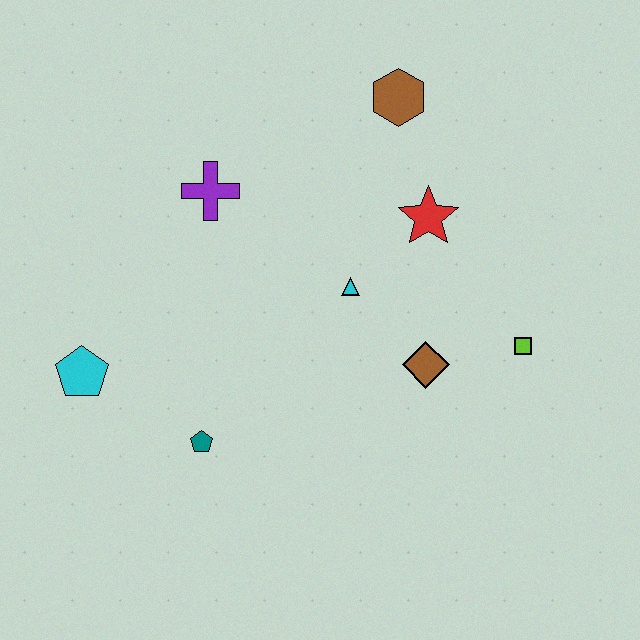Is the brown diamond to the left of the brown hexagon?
No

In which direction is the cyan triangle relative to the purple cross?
The cyan triangle is to the right of the purple cross.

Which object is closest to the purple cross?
The cyan triangle is closest to the purple cross.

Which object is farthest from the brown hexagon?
The cyan pentagon is farthest from the brown hexagon.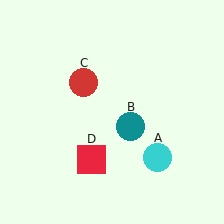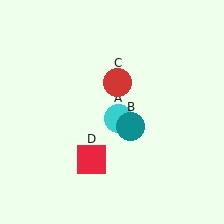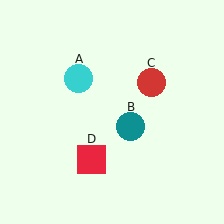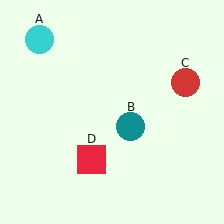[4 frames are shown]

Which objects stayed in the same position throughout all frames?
Teal circle (object B) and red square (object D) remained stationary.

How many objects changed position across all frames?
2 objects changed position: cyan circle (object A), red circle (object C).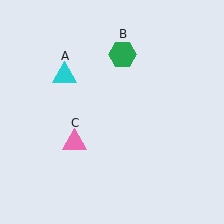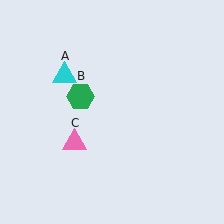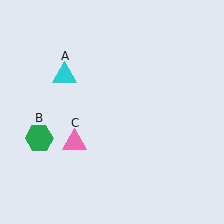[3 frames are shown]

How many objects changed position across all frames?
1 object changed position: green hexagon (object B).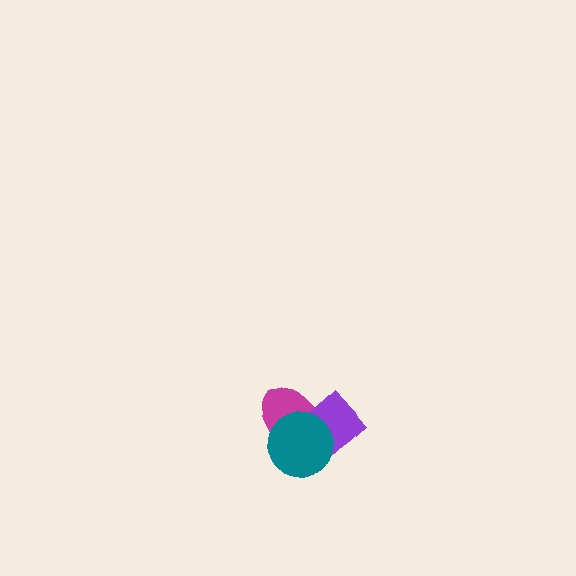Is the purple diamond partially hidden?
Yes, it is partially covered by another shape.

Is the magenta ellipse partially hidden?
Yes, it is partially covered by another shape.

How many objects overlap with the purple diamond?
2 objects overlap with the purple diamond.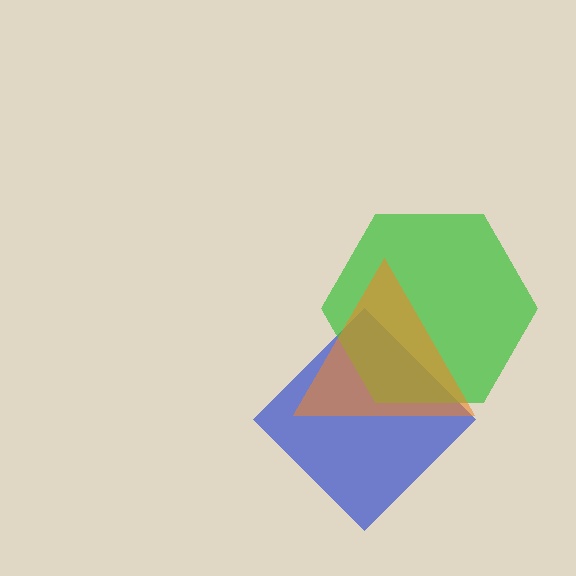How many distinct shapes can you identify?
There are 3 distinct shapes: a blue diamond, a green hexagon, an orange triangle.